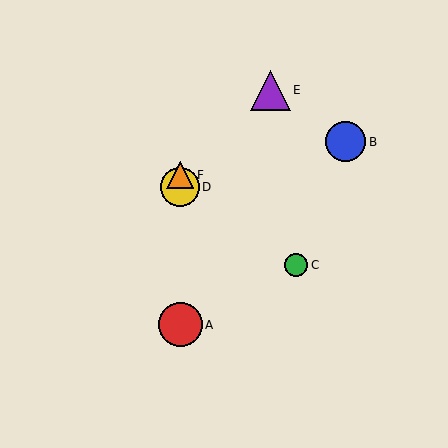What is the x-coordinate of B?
Object B is at x≈346.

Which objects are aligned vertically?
Objects A, D, F are aligned vertically.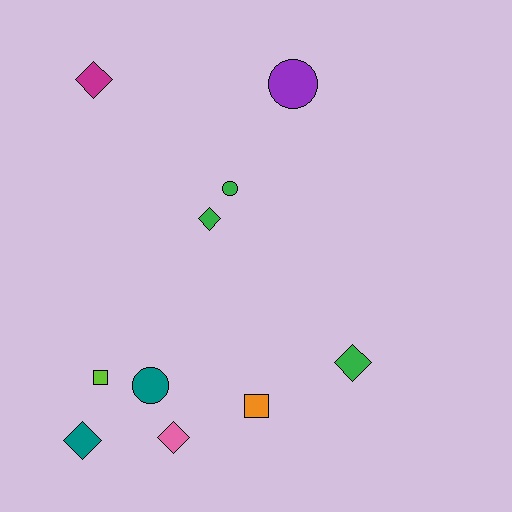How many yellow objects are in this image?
There are no yellow objects.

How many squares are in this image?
There are 2 squares.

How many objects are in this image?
There are 10 objects.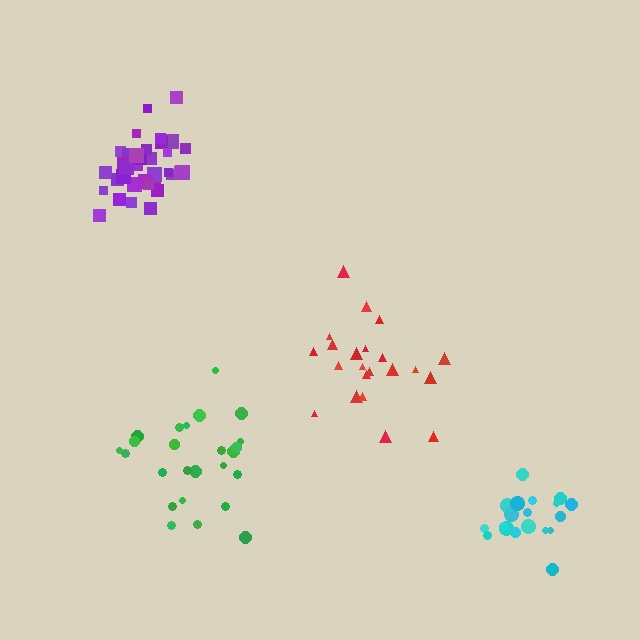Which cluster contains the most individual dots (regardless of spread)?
Purple (35).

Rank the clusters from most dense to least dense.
purple, cyan, green, red.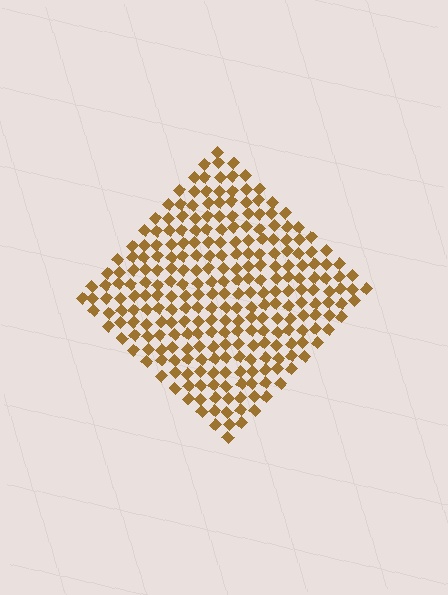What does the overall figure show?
The overall figure shows a diamond.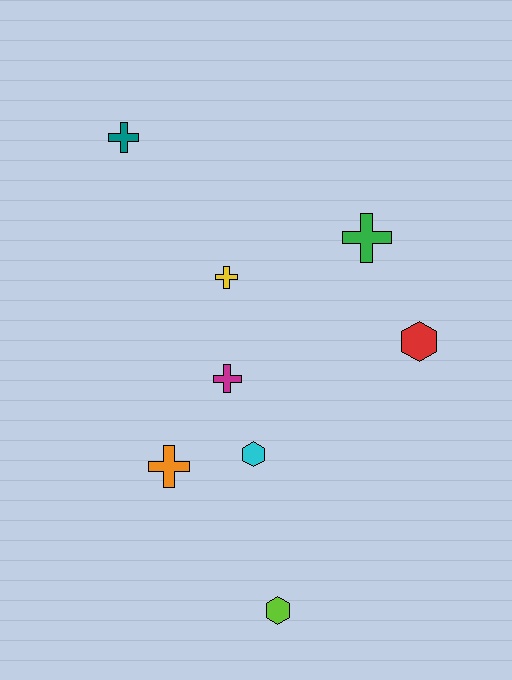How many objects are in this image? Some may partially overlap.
There are 8 objects.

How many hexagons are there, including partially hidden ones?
There are 3 hexagons.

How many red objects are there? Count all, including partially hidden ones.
There is 1 red object.